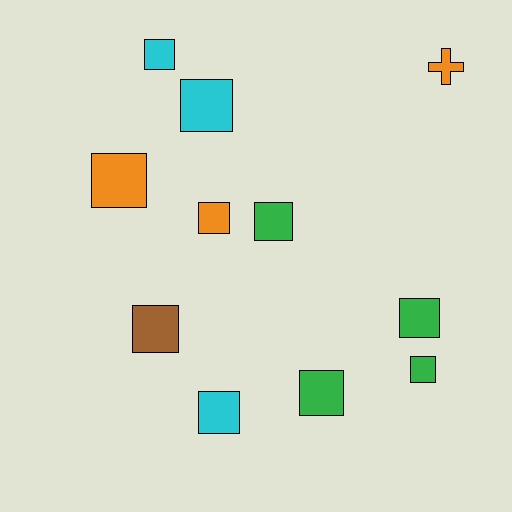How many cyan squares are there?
There are 3 cyan squares.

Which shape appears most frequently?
Square, with 10 objects.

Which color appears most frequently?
Green, with 4 objects.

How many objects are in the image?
There are 11 objects.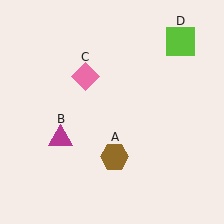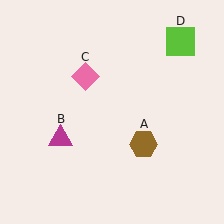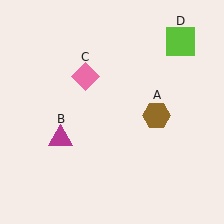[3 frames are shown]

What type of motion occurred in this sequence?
The brown hexagon (object A) rotated counterclockwise around the center of the scene.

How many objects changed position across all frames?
1 object changed position: brown hexagon (object A).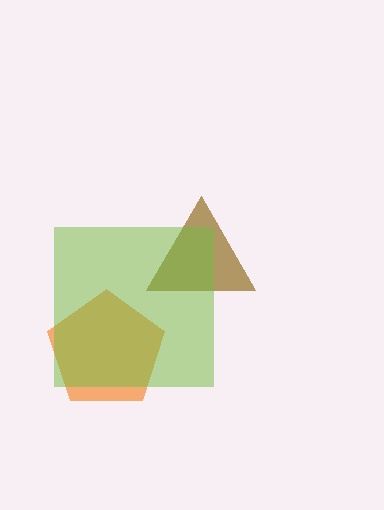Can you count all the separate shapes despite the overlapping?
Yes, there are 3 separate shapes.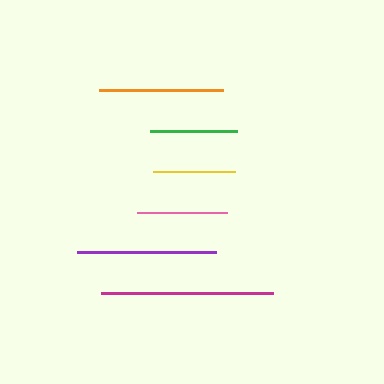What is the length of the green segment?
The green segment is approximately 86 pixels long.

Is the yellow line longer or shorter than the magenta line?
The magenta line is longer than the yellow line.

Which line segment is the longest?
The magenta line is the longest at approximately 172 pixels.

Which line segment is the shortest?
The yellow line is the shortest at approximately 82 pixels.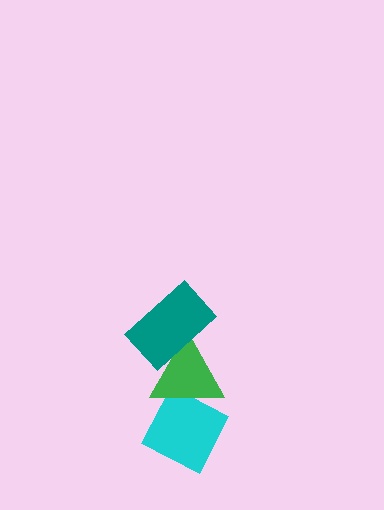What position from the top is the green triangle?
The green triangle is 2nd from the top.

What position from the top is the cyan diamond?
The cyan diamond is 3rd from the top.